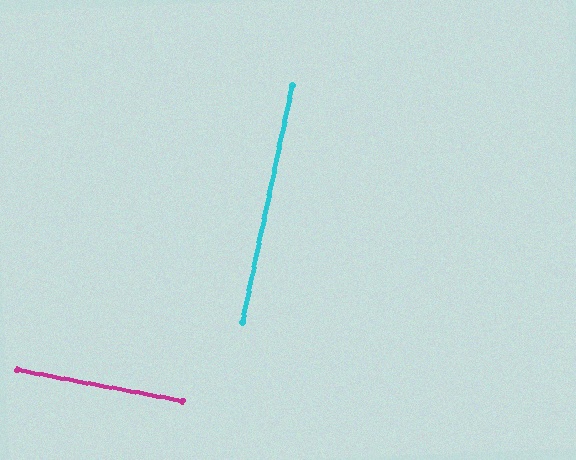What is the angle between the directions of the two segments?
Approximately 89 degrees.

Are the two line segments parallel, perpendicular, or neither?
Perpendicular — they meet at approximately 89°.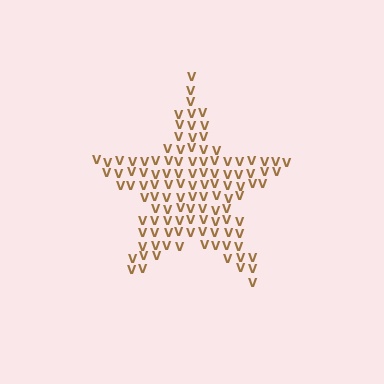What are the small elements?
The small elements are letter V's.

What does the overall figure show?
The overall figure shows a star.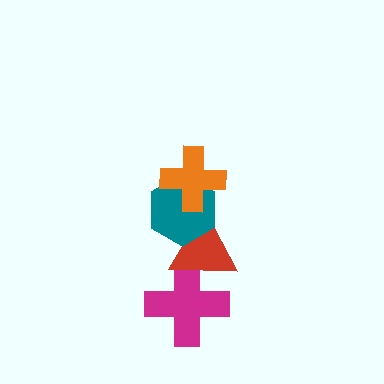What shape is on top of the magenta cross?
The red triangle is on top of the magenta cross.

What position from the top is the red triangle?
The red triangle is 3rd from the top.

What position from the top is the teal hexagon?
The teal hexagon is 2nd from the top.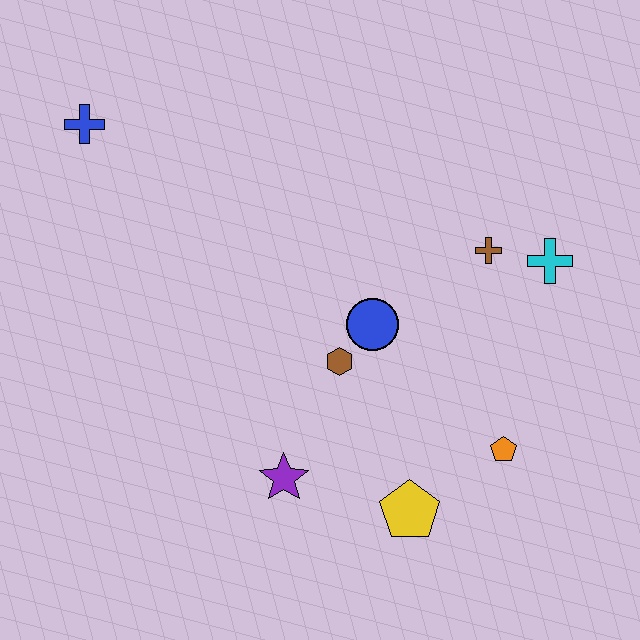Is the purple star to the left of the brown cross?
Yes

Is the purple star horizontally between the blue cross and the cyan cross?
Yes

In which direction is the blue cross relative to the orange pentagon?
The blue cross is to the left of the orange pentagon.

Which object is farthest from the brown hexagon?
The blue cross is farthest from the brown hexagon.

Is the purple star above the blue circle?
No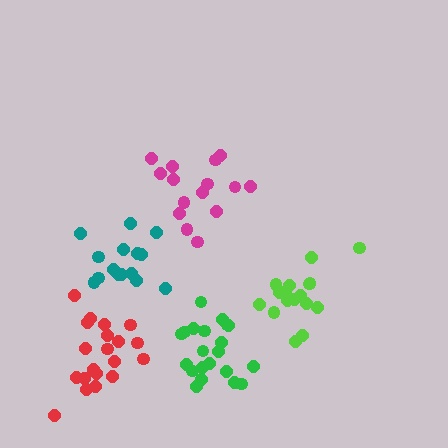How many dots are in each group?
Group 1: 18 dots, Group 2: 21 dots, Group 3: 21 dots, Group 4: 15 dots, Group 5: 15 dots (90 total).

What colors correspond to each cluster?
The clusters are colored: lime, red, green, teal, magenta.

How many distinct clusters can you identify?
There are 5 distinct clusters.